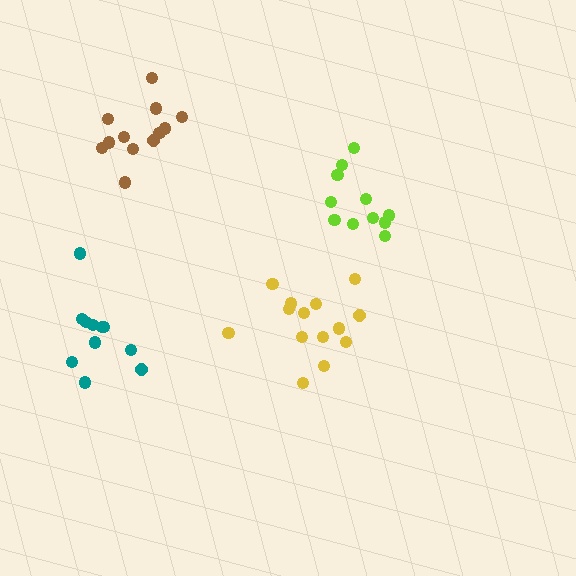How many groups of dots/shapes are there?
There are 4 groups.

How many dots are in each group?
Group 1: 11 dots, Group 2: 11 dots, Group 3: 14 dots, Group 4: 13 dots (49 total).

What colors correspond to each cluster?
The clusters are colored: teal, lime, yellow, brown.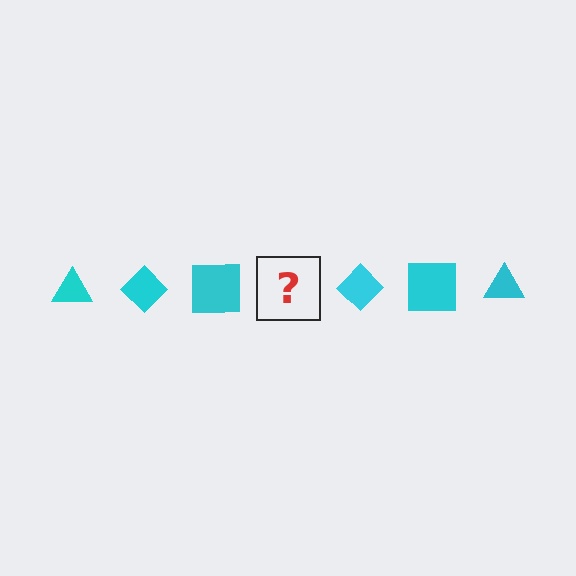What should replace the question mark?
The question mark should be replaced with a cyan triangle.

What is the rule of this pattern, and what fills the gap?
The rule is that the pattern cycles through triangle, diamond, square shapes in cyan. The gap should be filled with a cyan triangle.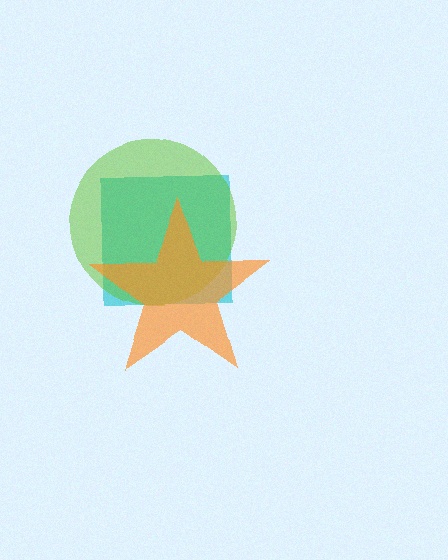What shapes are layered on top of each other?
The layered shapes are: a cyan square, a lime circle, an orange star.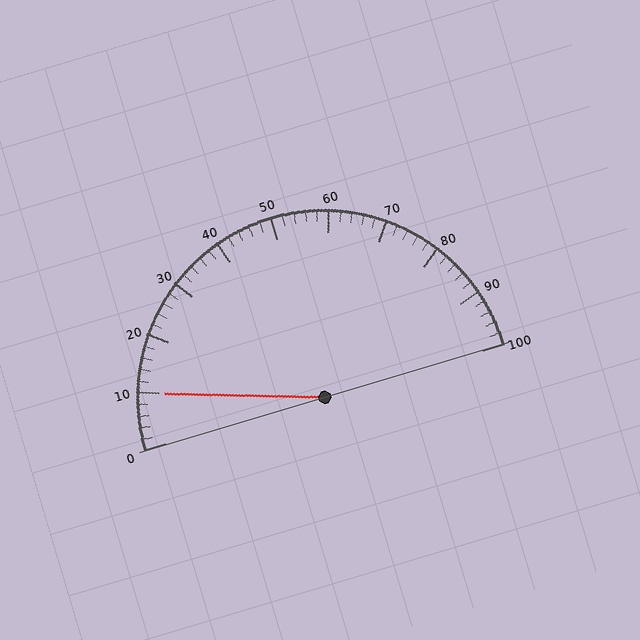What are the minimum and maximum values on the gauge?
The gauge ranges from 0 to 100.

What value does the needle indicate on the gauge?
The needle indicates approximately 10.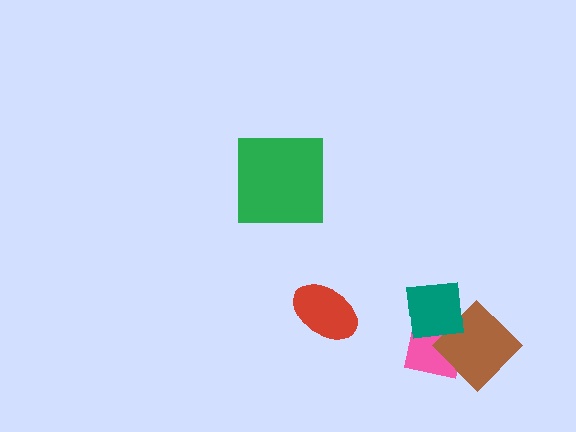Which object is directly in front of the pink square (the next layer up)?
The brown diamond is directly in front of the pink square.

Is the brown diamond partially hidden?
Yes, it is partially covered by another shape.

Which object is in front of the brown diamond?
The teal square is in front of the brown diamond.